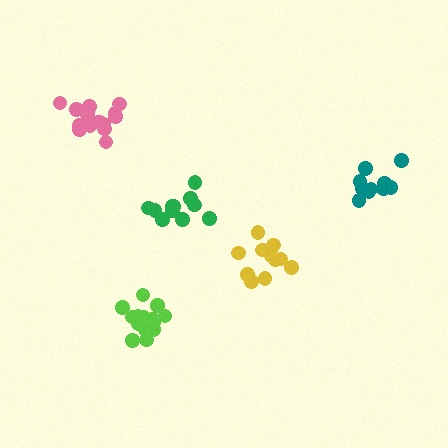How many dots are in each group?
Group 1: 11 dots, Group 2: 15 dots, Group 3: 11 dots, Group 4: 10 dots, Group 5: 14 dots (61 total).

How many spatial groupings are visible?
There are 5 spatial groupings.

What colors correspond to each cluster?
The clusters are colored: green, pink, yellow, teal, lime.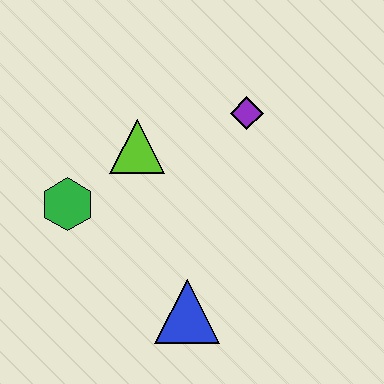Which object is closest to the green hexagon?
The lime triangle is closest to the green hexagon.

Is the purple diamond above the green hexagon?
Yes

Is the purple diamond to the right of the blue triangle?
Yes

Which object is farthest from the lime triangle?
The blue triangle is farthest from the lime triangle.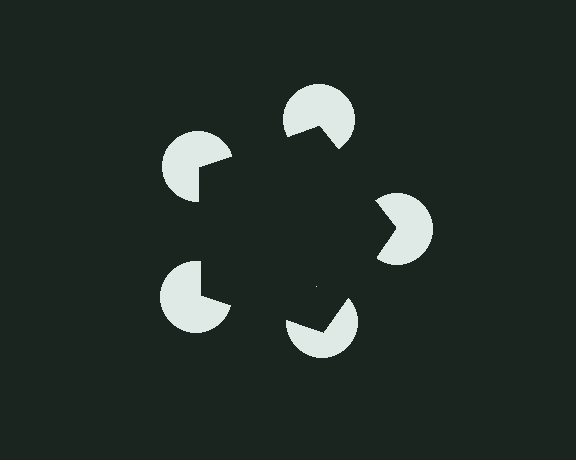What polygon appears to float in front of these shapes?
An illusory pentagon — its edges are inferred from the aligned wedge cuts in the pac-man discs, not physically drawn.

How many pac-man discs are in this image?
There are 5 — one at each vertex of the illusory pentagon.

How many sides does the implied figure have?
5 sides.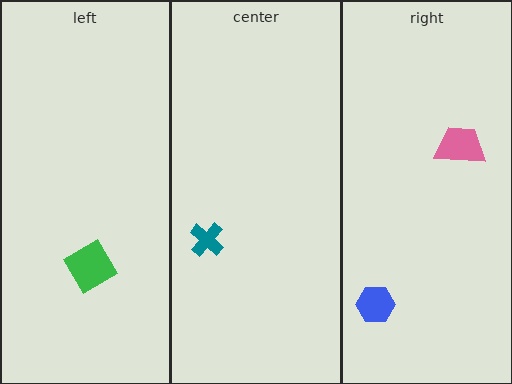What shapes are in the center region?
The teal cross.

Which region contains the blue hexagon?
The right region.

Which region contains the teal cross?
The center region.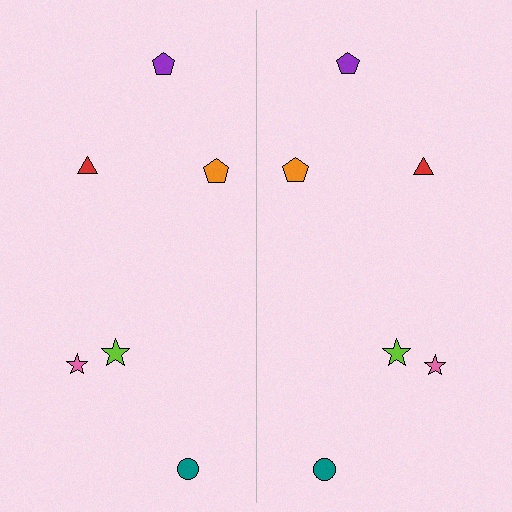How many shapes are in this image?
There are 12 shapes in this image.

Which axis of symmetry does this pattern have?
The pattern has a vertical axis of symmetry running through the center of the image.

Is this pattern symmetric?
Yes, this pattern has bilateral (reflection) symmetry.